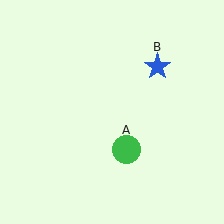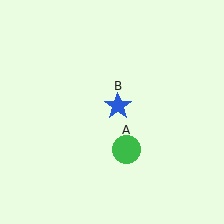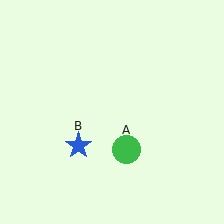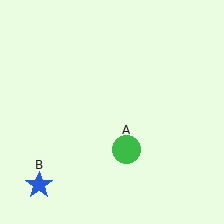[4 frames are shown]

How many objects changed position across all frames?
1 object changed position: blue star (object B).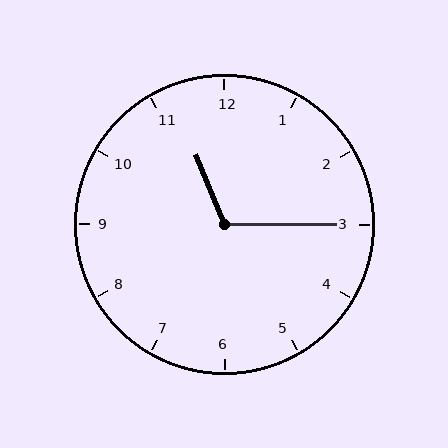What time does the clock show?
11:15.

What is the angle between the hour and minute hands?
Approximately 112 degrees.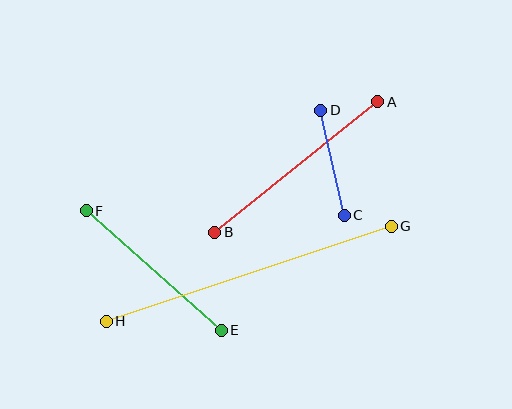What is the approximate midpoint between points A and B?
The midpoint is at approximately (296, 167) pixels.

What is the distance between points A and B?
The distance is approximately 209 pixels.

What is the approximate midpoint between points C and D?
The midpoint is at approximately (332, 163) pixels.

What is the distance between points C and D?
The distance is approximately 108 pixels.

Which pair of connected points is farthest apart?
Points G and H are farthest apart.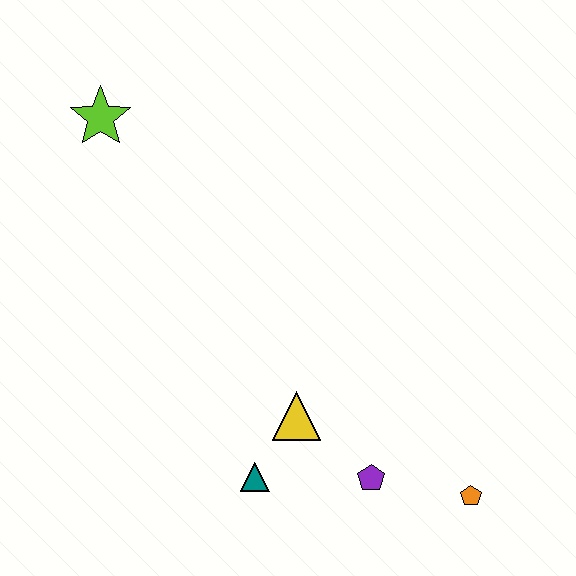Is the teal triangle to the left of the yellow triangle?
Yes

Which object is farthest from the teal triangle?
The lime star is farthest from the teal triangle.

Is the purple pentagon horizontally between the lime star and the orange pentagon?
Yes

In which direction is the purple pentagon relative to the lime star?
The purple pentagon is below the lime star.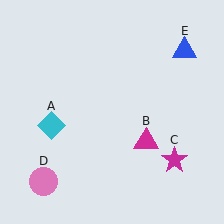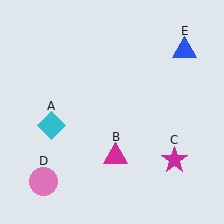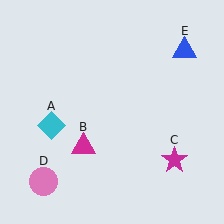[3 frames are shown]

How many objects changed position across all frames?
1 object changed position: magenta triangle (object B).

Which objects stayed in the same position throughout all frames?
Cyan diamond (object A) and magenta star (object C) and pink circle (object D) and blue triangle (object E) remained stationary.